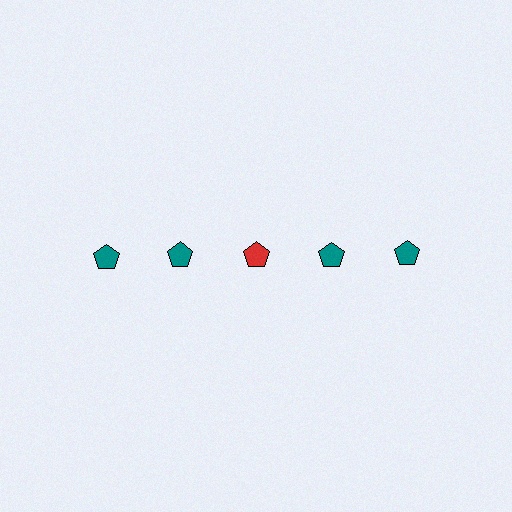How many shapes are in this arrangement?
There are 5 shapes arranged in a grid pattern.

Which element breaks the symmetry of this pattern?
The red pentagon in the top row, center column breaks the symmetry. All other shapes are teal pentagons.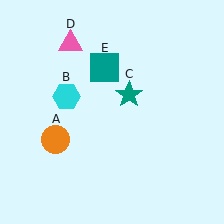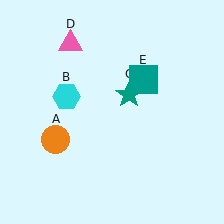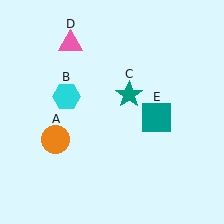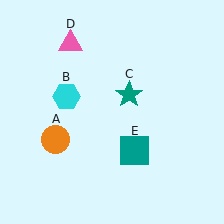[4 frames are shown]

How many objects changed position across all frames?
1 object changed position: teal square (object E).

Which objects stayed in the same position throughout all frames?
Orange circle (object A) and cyan hexagon (object B) and teal star (object C) and pink triangle (object D) remained stationary.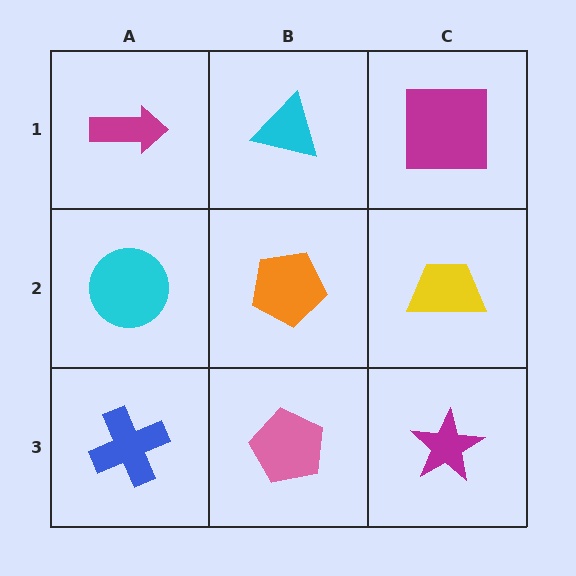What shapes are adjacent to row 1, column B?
An orange pentagon (row 2, column B), a magenta arrow (row 1, column A), a magenta square (row 1, column C).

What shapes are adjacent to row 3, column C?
A yellow trapezoid (row 2, column C), a pink pentagon (row 3, column B).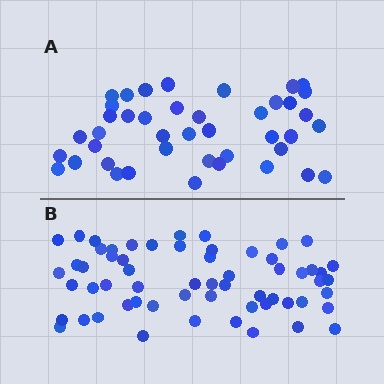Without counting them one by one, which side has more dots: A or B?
Region B (the bottom region) has more dots.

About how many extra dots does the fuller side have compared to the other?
Region B has approximately 20 more dots than region A.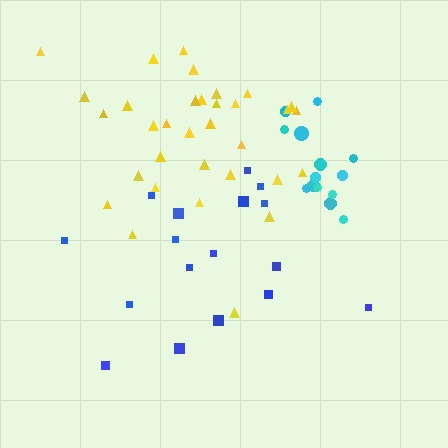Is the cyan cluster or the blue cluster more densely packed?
Cyan.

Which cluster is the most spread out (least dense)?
Blue.